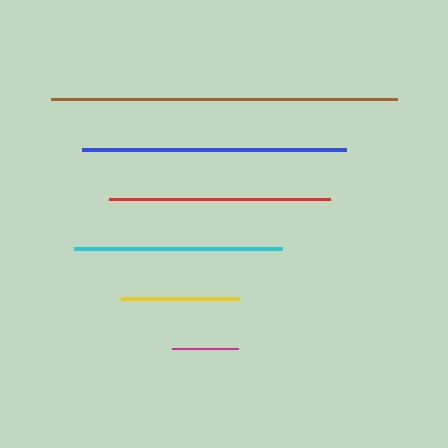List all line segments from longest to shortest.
From longest to shortest: brown, blue, red, cyan, yellow, magenta.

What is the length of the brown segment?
The brown segment is approximately 347 pixels long.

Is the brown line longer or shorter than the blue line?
The brown line is longer than the blue line.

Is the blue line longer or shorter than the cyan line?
The blue line is longer than the cyan line.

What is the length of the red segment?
The red segment is approximately 221 pixels long.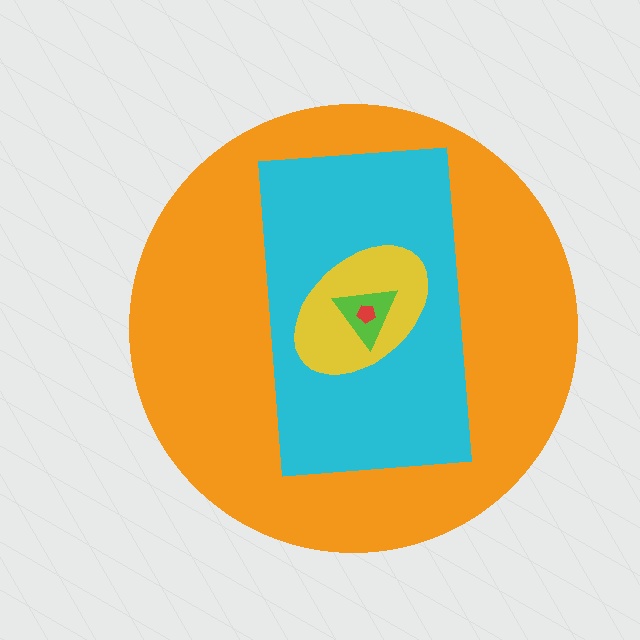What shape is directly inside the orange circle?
The cyan rectangle.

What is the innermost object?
The red pentagon.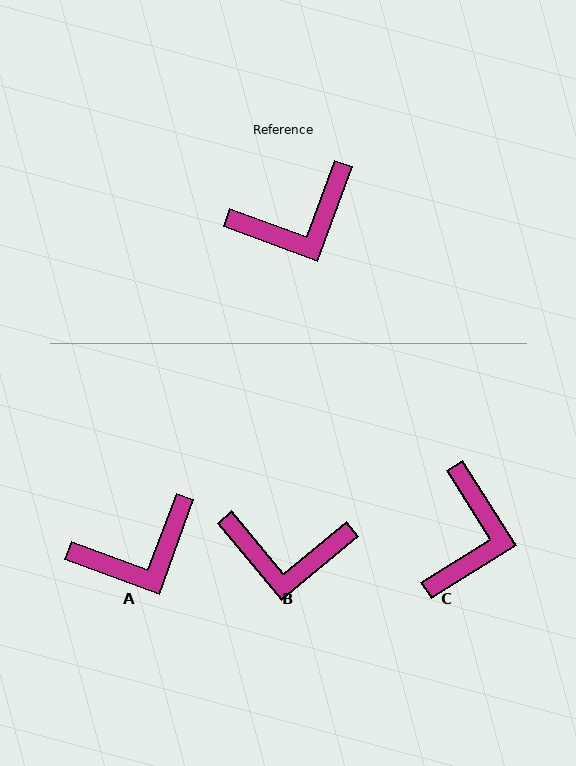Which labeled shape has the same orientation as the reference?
A.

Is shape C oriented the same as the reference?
No, it is off by about 53 degrees.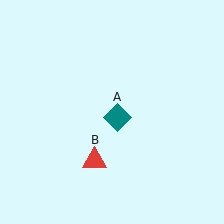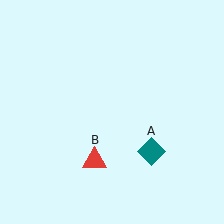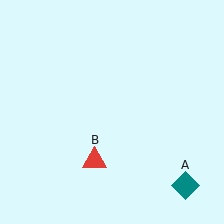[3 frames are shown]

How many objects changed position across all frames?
1 object changed position: teal diamond (object A).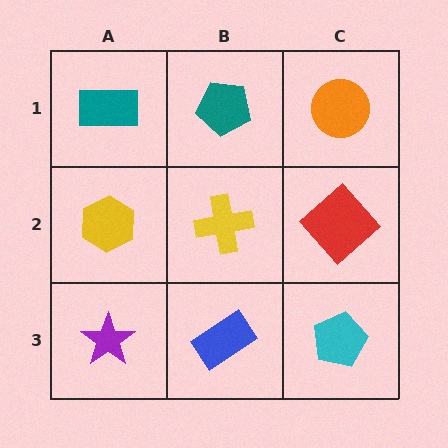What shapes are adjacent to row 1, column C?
A red diamond (row 2, column C), a teal pentagon (row 1, column B).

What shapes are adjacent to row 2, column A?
A teal rectangle (row 1, column A), a purple star (row 3, column A), a yellow cross (row 2, column B).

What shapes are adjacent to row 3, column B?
A yellow cross (row 2, column B), a purple star (row 3, column A), a cyan pentagon (row 3, column C).